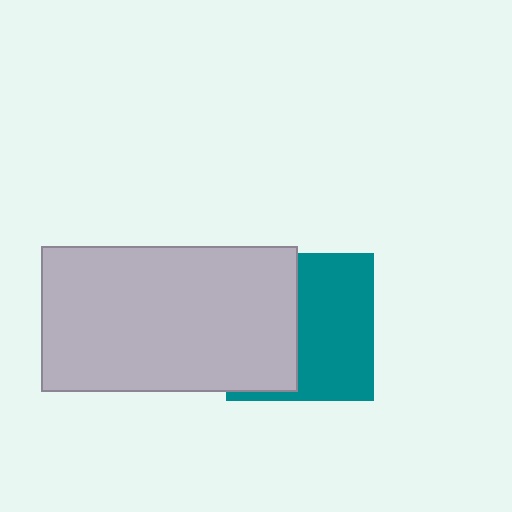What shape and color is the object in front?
The object in front is a light gray rectangle.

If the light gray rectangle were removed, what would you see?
You would see the complete teal square.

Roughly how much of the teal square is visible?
About half of it is visible (roughly 55%).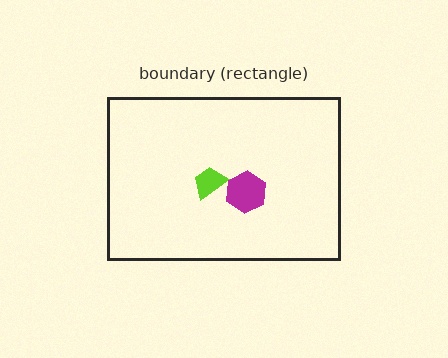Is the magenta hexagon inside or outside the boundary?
Inside.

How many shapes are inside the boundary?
2 inside, 0 outside.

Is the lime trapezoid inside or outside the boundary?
Inside.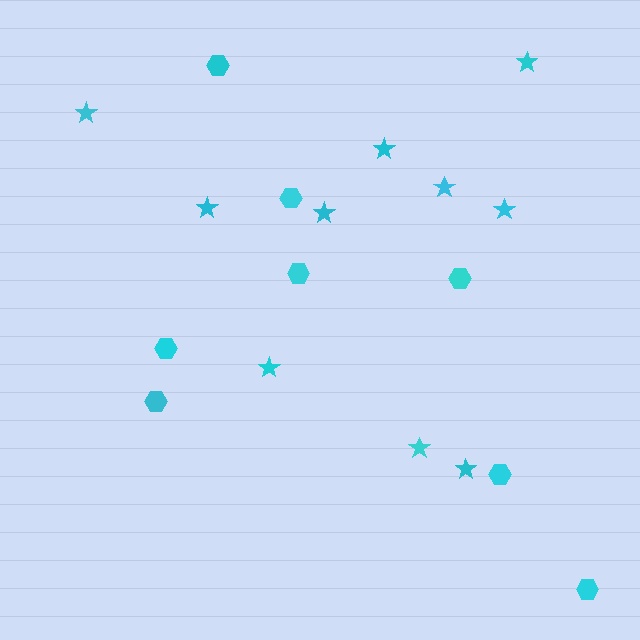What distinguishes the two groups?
There are 2 groups: one group of stars (10) and one group of hexagons (8).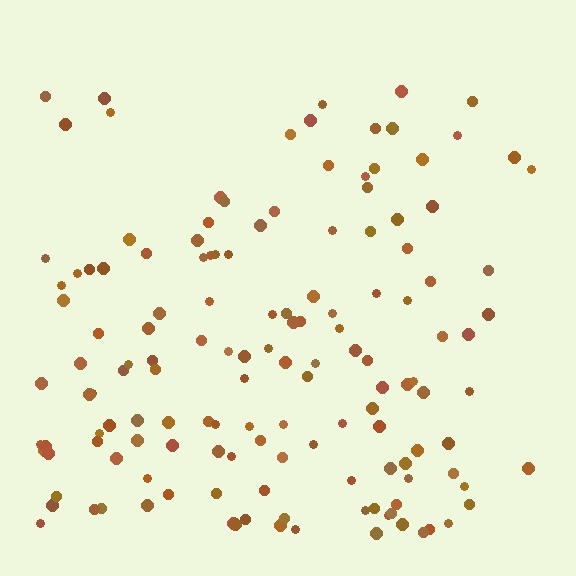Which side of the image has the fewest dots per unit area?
The top.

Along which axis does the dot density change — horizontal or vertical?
Vertical.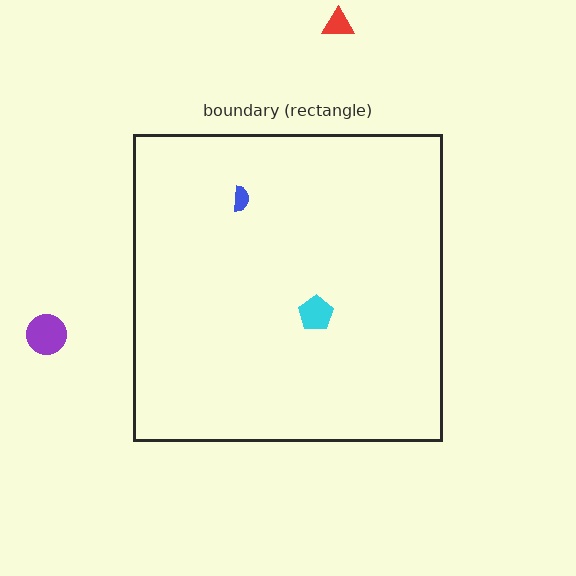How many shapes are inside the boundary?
2 inside, 2 outside.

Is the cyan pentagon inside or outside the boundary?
Inside.